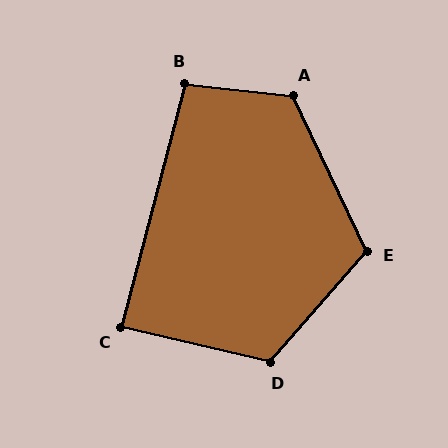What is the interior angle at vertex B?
Approximately 98 degrees (obtuse).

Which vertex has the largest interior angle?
A, at approximately 122 degrees.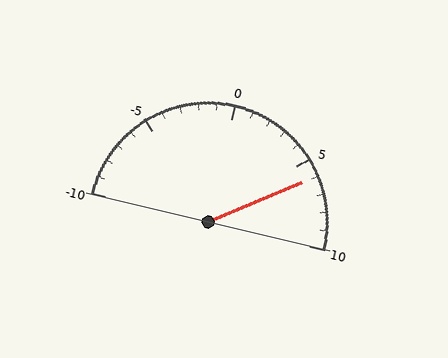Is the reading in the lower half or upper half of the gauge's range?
The reading is in the upper half of the range (-10 to 10).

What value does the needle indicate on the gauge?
The needle indicates approximately 6.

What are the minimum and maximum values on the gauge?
The gauge ranges from -10 to 10.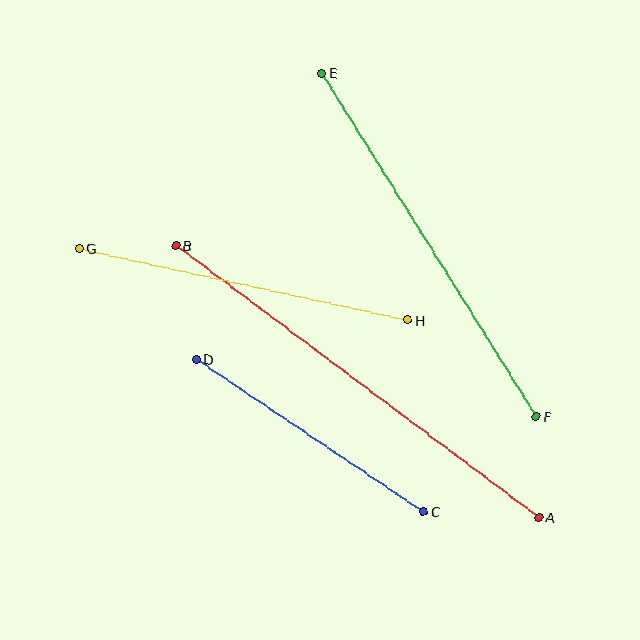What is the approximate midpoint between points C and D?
The midpoint is at approximately (310, 435) pixels.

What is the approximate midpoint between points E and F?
The midpoint is at approximately (429, 245) pixels.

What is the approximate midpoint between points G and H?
The midpoint is at approximately (244, 284) pixels.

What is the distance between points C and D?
The distance is approximately 274 pixels.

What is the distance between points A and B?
The distance is approximately 453 pixels.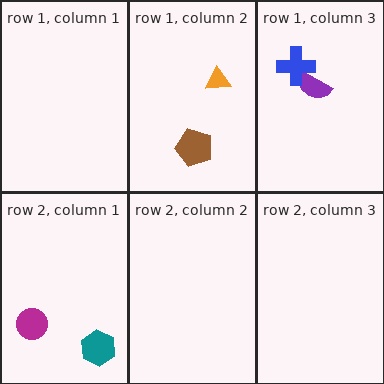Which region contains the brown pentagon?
The row 1, column 2 region.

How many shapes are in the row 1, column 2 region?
2.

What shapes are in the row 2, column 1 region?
The teal hexagon, the magenta circle.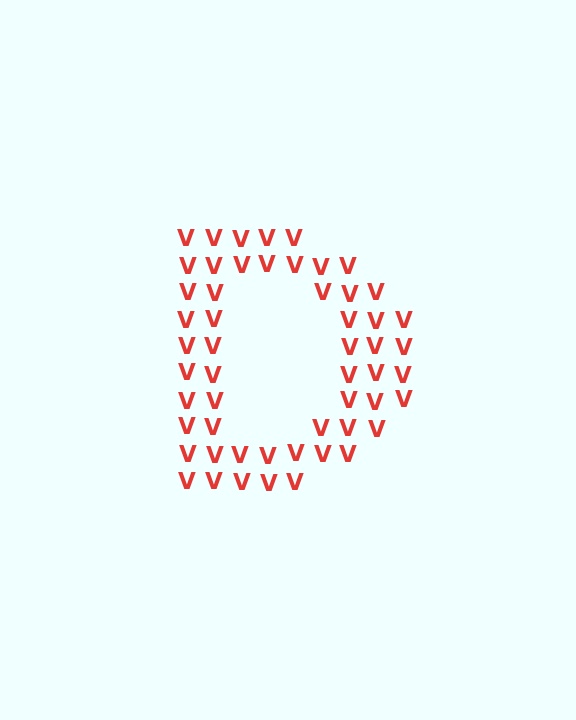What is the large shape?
The large shape is the letter D.